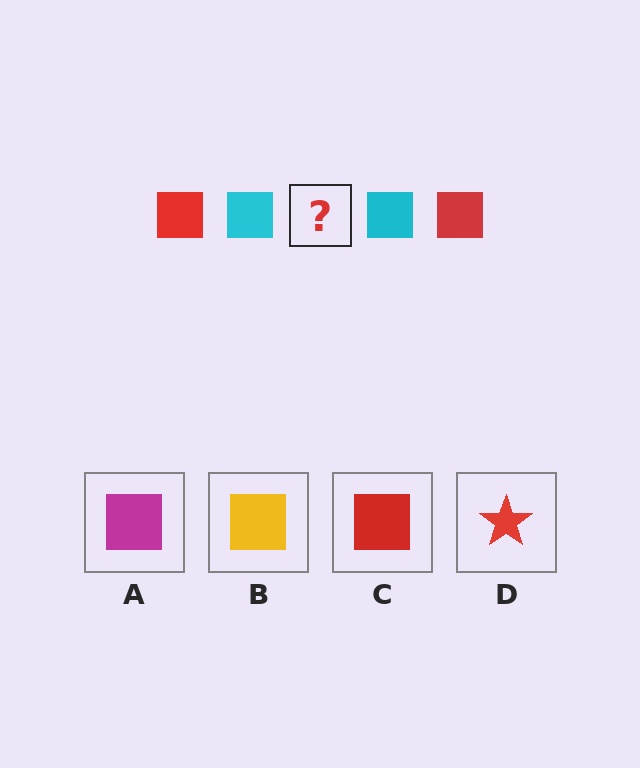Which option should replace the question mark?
Option C.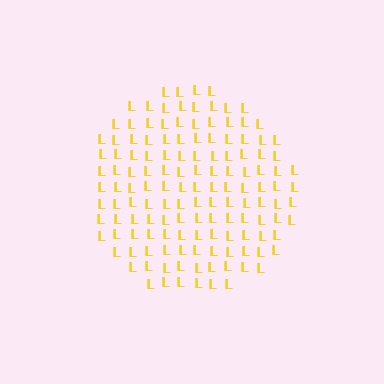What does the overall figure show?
The overall figure shows a circle.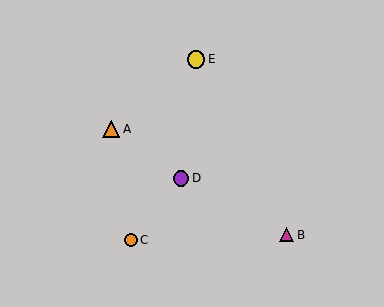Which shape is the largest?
The yellow circle (labeled E) is the largest.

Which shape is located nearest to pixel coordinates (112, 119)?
The orange triangle (labeled A) at (111, 129) is nearest to that location.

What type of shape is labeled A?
Shape A is an orange triangle.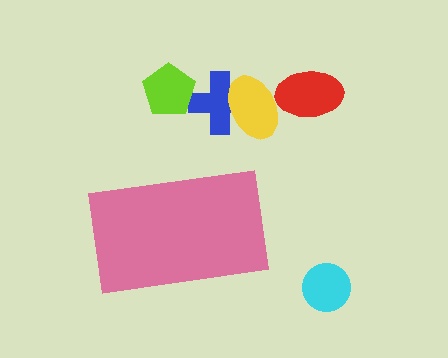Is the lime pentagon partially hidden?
No, the lime pentagon is fully visible.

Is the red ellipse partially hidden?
No, the red ellipse is fully visible.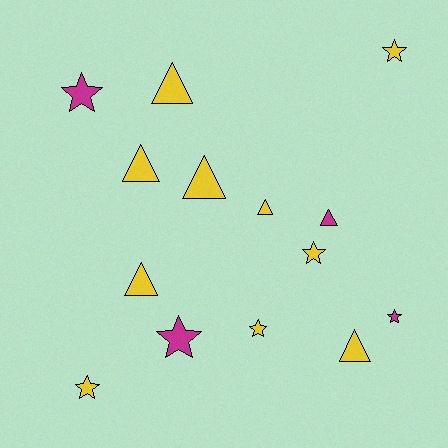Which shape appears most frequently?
Star, with 7 objects.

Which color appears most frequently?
Yellow, with 10 objects.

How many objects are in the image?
There are 14 objects.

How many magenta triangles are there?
There is 1 magenta triangle.